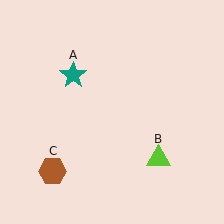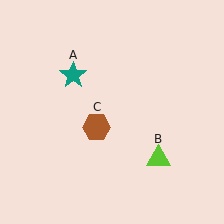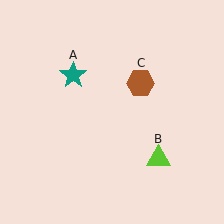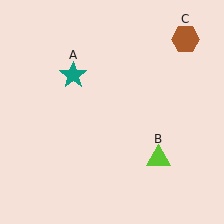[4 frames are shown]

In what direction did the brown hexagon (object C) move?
The brown hexagon (object C) moved up and to the right.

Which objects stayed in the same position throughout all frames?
Teal star (object A) and lime triangle (object B) remained stationary.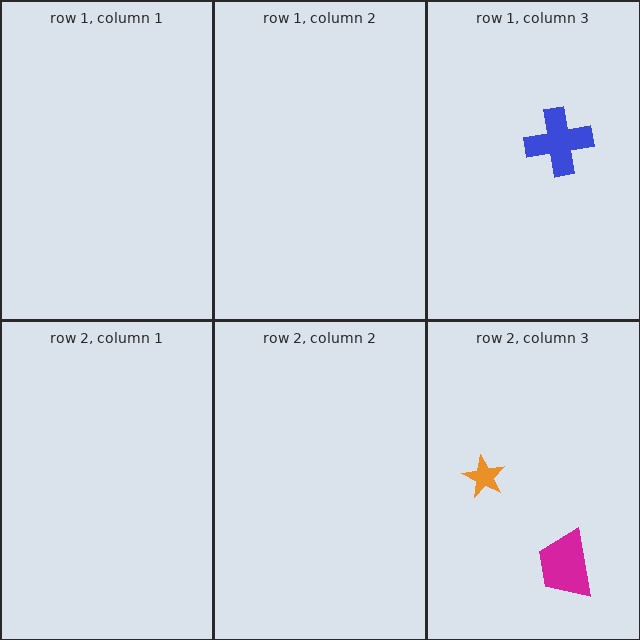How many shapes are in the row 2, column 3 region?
2.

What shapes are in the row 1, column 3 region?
The blue cross.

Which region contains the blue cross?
The row 1, column 3 region.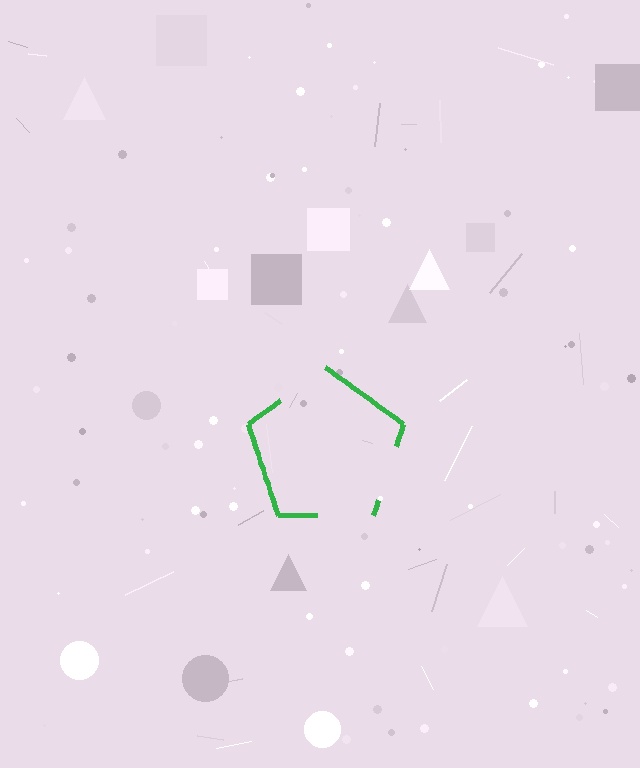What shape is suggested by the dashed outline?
The dashed outline suggests a pentagon.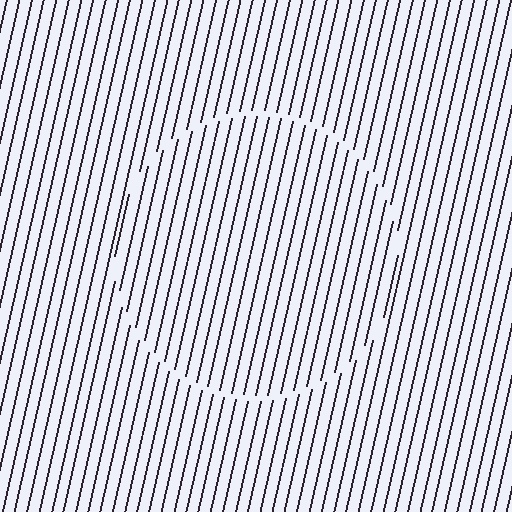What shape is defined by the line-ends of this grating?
An illusory circle. The interior of the shape contains the same grating, shifted by half a period — the contour is defined by the phase discontinuity where line-ends from the inner and outer gratings abut.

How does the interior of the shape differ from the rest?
The interior of the shape contains the same grating, shifted by half a period — the contour is defined by the phase discontinuity where line-ends from the inner and outer gratings abut.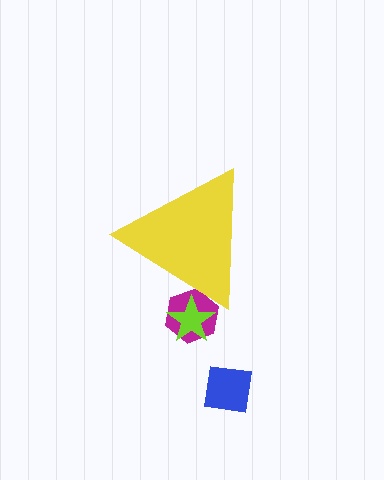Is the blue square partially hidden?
No, the blue square is fully visible.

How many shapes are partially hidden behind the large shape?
2 shapes are partially hidden.